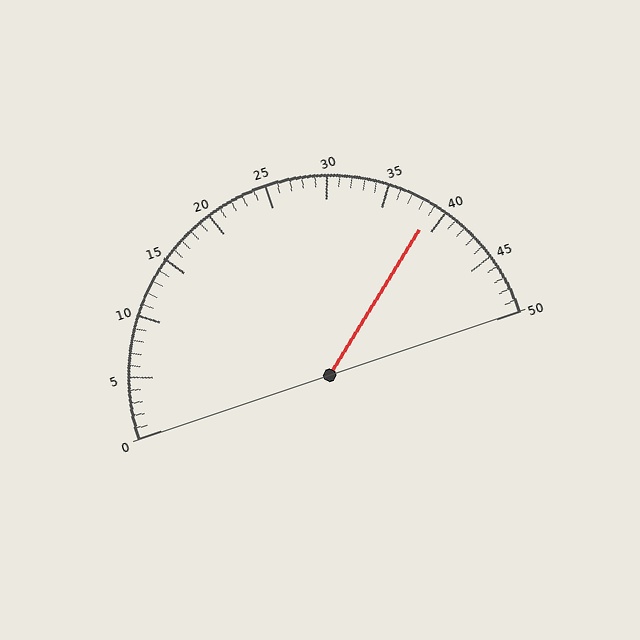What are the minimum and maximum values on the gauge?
The gauge ranges from 0 to 50.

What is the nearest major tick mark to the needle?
The nearest major tick mark is 40.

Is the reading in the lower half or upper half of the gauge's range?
The reading is in the upper half of the range (0 to 50).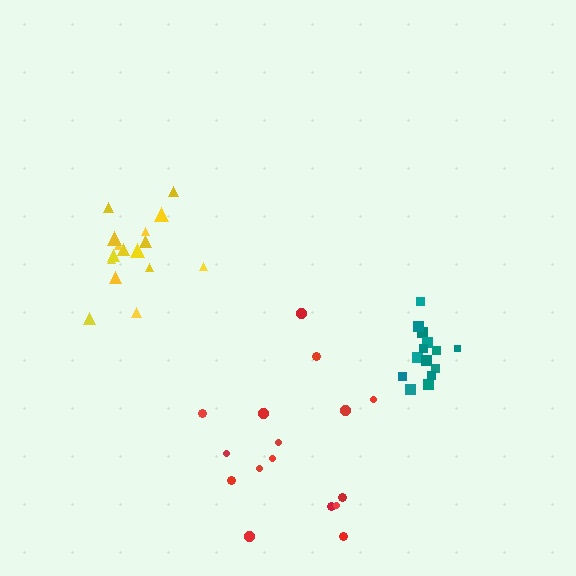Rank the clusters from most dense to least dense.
teal, yellow, red.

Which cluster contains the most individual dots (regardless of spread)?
Red (16).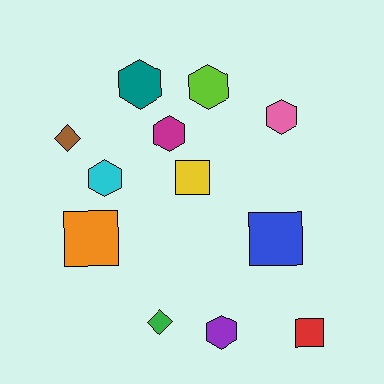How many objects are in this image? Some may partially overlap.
There are 12 objects.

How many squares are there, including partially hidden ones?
There are 4 squares.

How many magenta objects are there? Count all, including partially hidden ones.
There is 1 magenta object.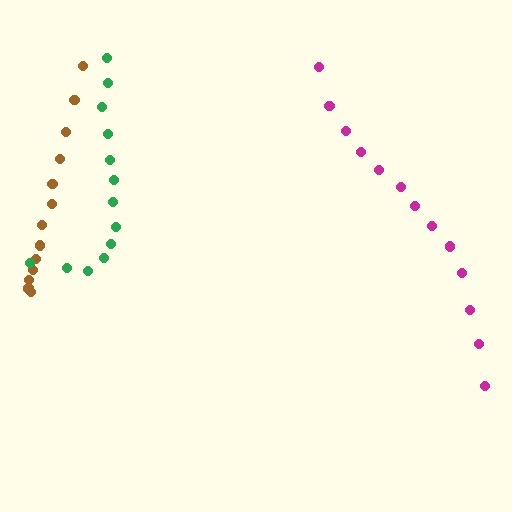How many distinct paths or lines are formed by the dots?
There are 3 distinct paths.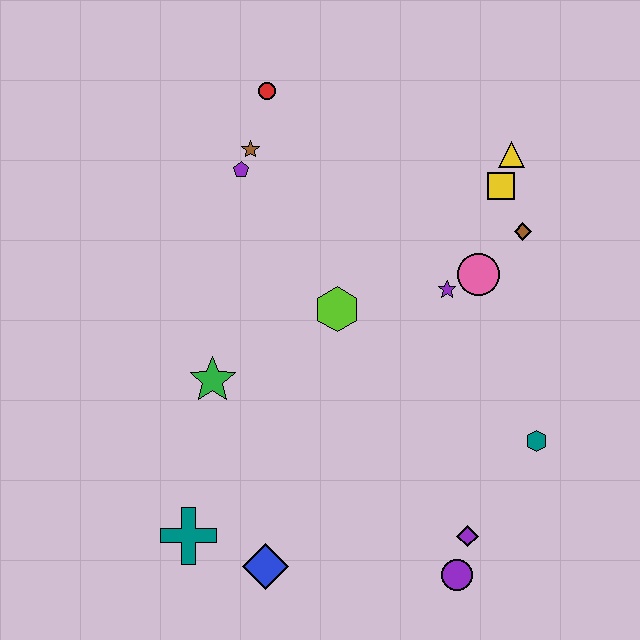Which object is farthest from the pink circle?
The teal cross is farthest from the pink circle.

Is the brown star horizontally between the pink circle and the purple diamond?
No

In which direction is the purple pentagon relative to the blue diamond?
The purple pentagon is above the blue diamond.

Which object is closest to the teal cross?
The blue diamond is closest to the teal cross.